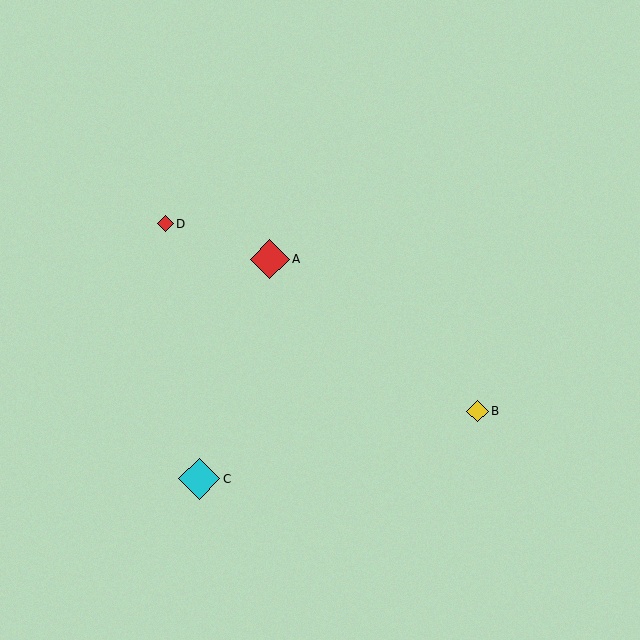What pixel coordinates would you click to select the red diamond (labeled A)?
Click at (270, 259) to select the red diamond A.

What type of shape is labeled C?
Shape C is a cyan diamond.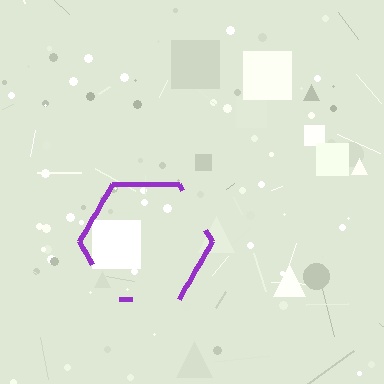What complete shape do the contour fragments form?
The contour fragments form a hexagon.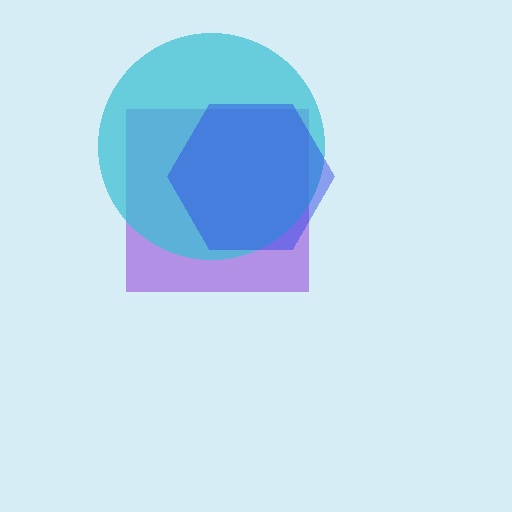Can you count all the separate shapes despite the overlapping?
Yes, there are 3 separate shapes.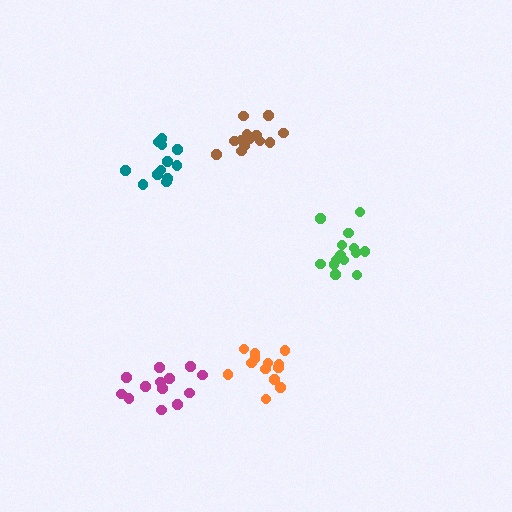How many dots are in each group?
Group 1: 13 dots, Group 2: 14 dots, Group 3: 13 dots, Group 4: 14 dots, Group 5: 13 dots (67 total).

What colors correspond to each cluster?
The clusters are colored: orange, green, brown, magenta, teal.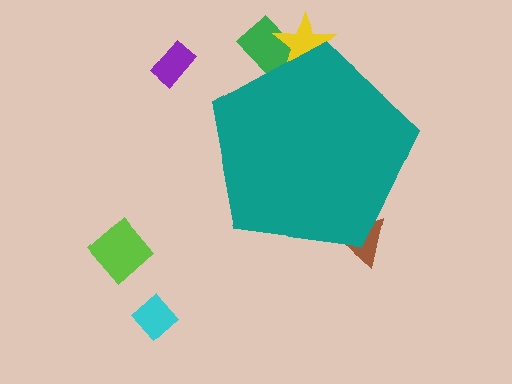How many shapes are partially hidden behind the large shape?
3 shapes are partially hidden.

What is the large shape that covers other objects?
A teal pentagon.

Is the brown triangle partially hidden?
Yes, the brown triangle is partially hidden behind the teal pentagon.